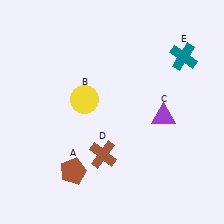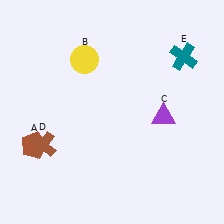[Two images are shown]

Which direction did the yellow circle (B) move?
The yellow circle (B) moved up.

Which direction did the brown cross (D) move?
The brown cross (D) moved left.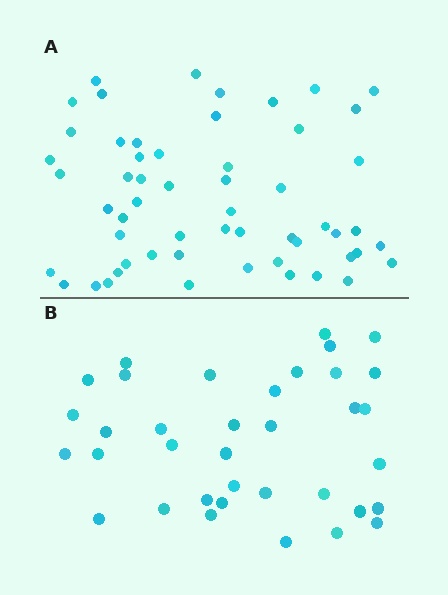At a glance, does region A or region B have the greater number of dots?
Region A (the top region) has more dots.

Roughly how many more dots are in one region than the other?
Region A has approximately 20 more dots than region B.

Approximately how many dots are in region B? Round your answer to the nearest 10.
About 40 dots. (The exact count is 36, which rounds to 40.)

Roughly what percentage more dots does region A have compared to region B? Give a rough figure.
About 55% more.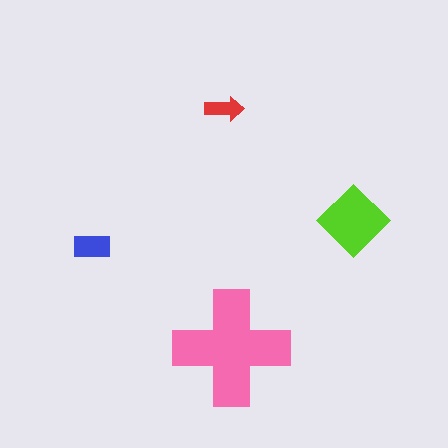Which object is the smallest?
The red arrow.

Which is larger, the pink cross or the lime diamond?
The pink cross.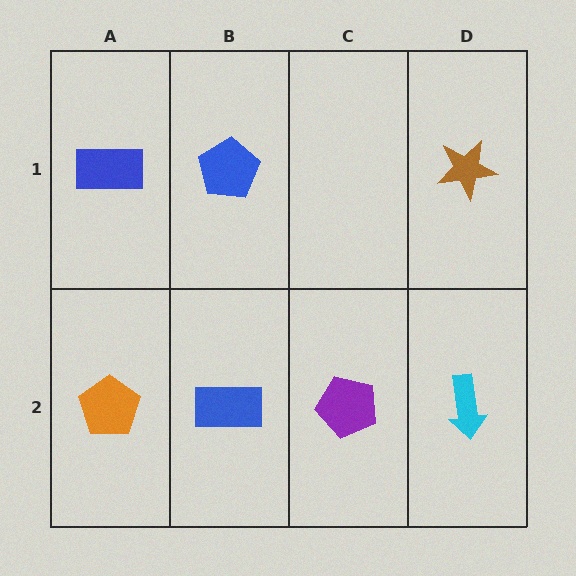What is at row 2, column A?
An orange pentagon.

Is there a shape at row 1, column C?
No, that cell is empty.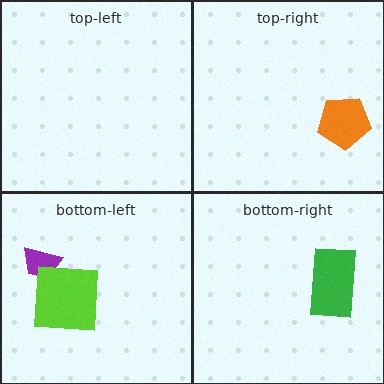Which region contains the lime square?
The bottom-left region.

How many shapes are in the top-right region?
1.